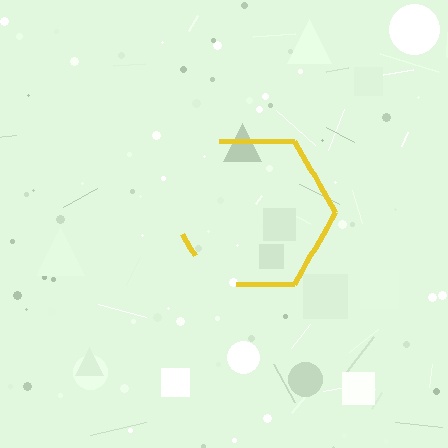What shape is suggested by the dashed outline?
The dashed outline suggests a hexagon.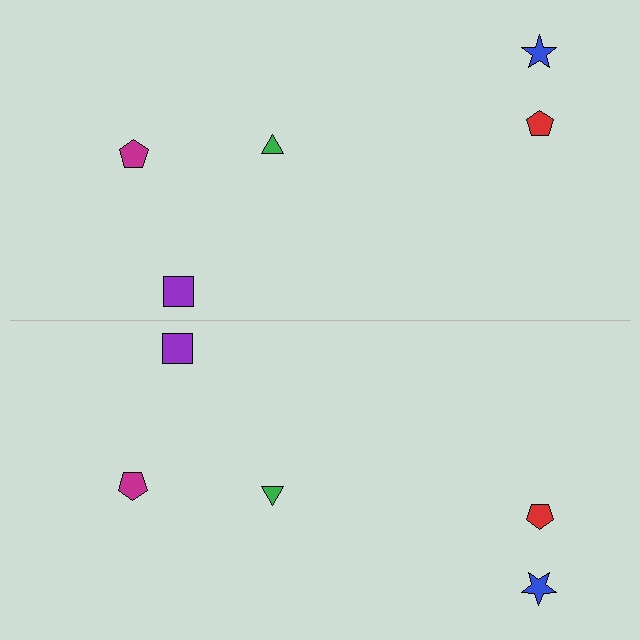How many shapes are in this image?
There are 10 shapes in this image.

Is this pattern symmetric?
Yes, this pattern has bilateral (reflection) symmetry.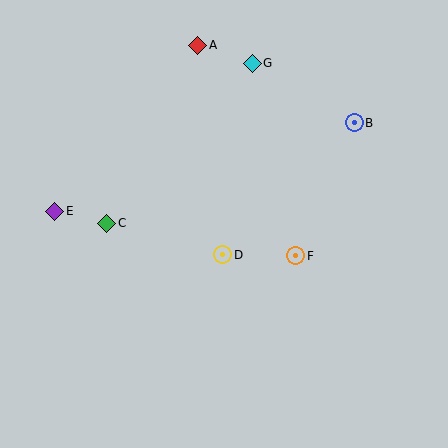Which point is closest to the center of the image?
Point D at (223, 255) is closest to the center.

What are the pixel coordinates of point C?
Point C is at (107, 223).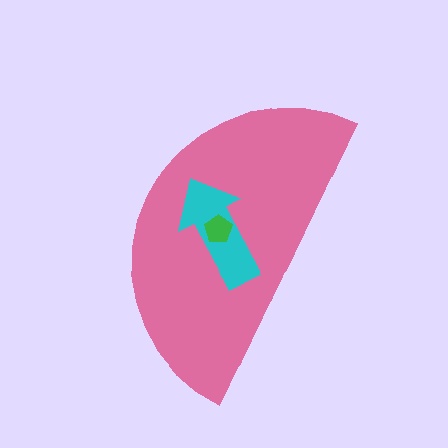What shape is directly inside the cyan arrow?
The green pentagon.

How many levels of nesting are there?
3.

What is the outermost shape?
The pink semicircle.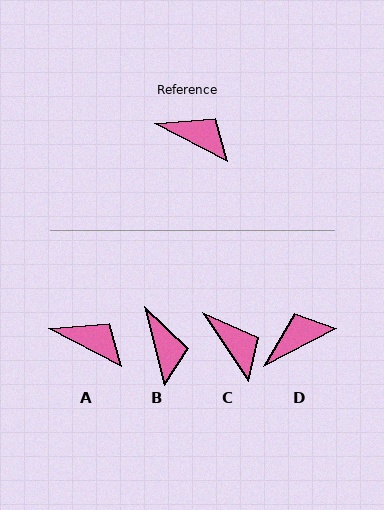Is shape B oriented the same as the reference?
No, it is off by about 48 degrees.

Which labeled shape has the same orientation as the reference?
A.